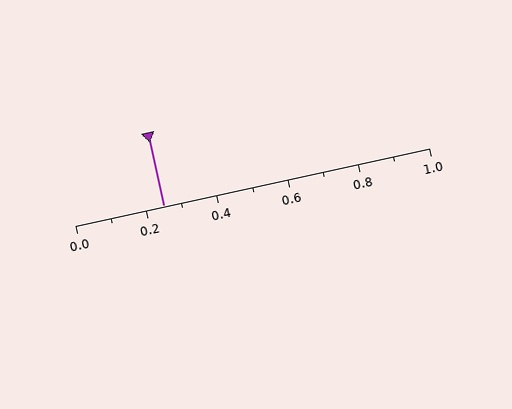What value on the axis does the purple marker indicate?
The marker indicates approximately 0.25.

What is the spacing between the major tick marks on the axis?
The major ticks are spaced 0.2 apart.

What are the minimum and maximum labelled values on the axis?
The axis runs from 0.0 to 1.0.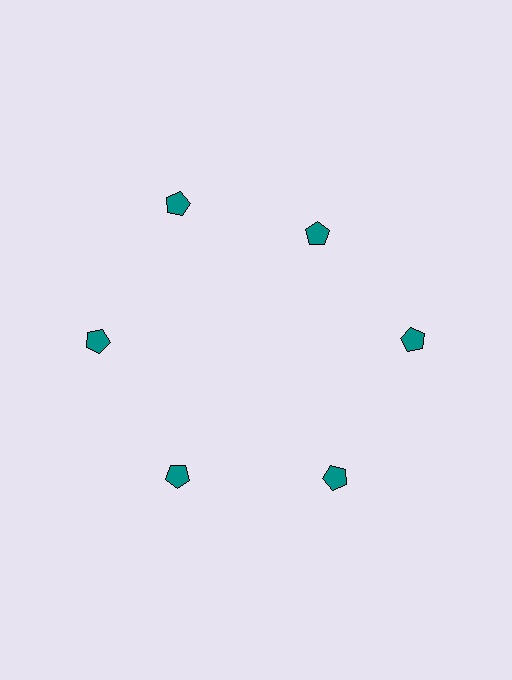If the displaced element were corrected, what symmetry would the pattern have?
It would have 6-fold rotational symmetry — the pattern would map onto itself every 60 degrees.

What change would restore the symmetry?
The symmetry would be restored by moving it outward, back onto the ring so that all 6 pentagons sit at equal angles and equal distance from the center.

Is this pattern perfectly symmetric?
No. The 6 teal pentagons are arranged in a ring, but one element near the 1 o'clock position is pulled inward toward the center, breaking the 6-fold rotational symmetry.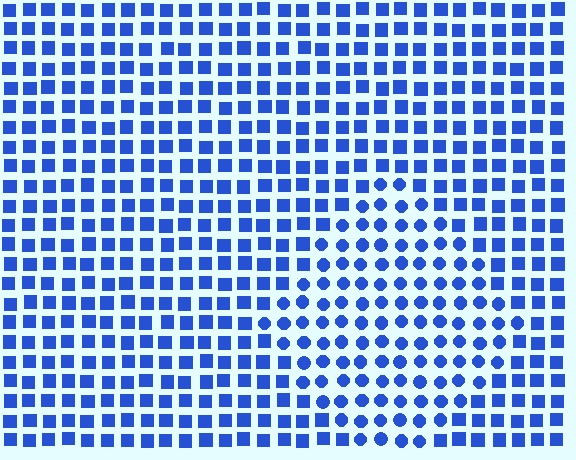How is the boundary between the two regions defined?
The boundary is defined by a change in element shape: circles inside vs. squares outside. All elements share the same color and spacing.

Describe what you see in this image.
The image is filled with small blue elements arranged in a uniform grid. A diamond-shaped region contains circles, while the surrounding area contains squares. The boundary is defined purely by the change in element shape.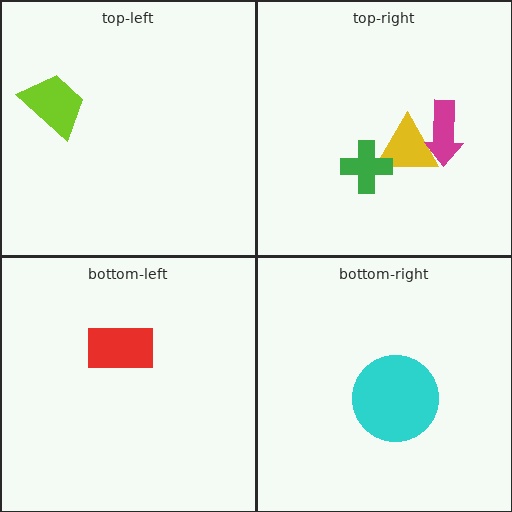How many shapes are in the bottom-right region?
1.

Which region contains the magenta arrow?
The top-right region.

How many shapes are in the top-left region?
1.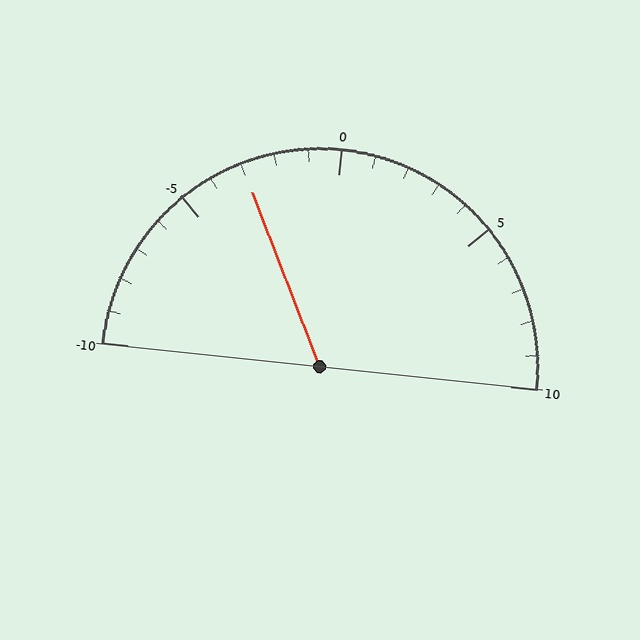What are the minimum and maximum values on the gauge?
The gauge ranges from -10 to 10.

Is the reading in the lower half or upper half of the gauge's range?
The reading is in the lower half of the range (-10 to 10).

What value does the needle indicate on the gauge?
The needle indicates approximately -3.